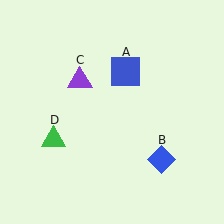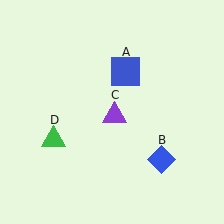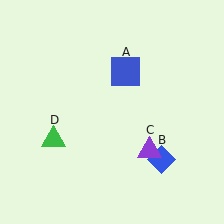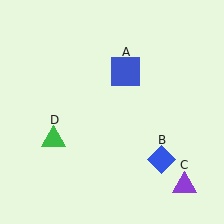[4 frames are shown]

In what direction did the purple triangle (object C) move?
The purple triangle (object C) moved down and to the right.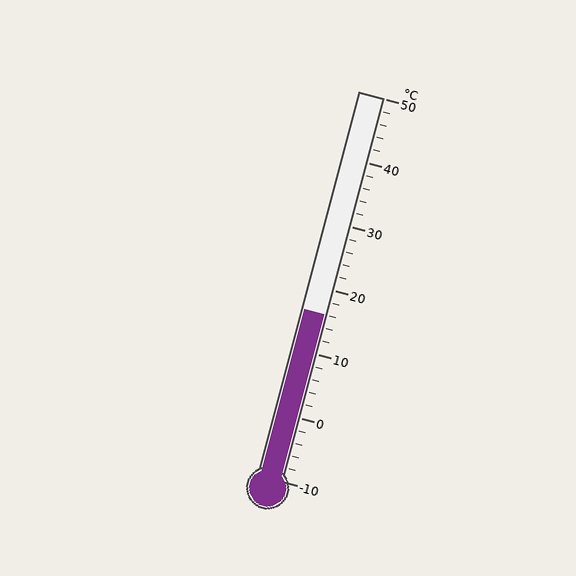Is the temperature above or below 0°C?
The temperature is above 0°C.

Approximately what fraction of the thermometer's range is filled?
The thermometer is filled to approximately 45% of its range.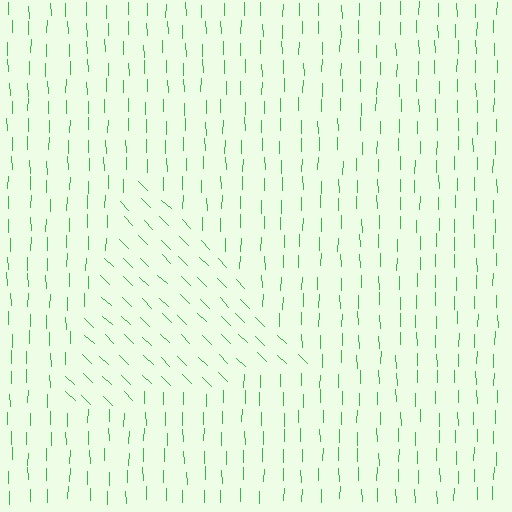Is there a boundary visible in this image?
Yes, there is a texture boundary formed by a change in line orientation.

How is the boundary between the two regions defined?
The boundary is defined purely by a change in line orientation (approximately 45 degrees difference). All lines are the same color and thickness.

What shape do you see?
I see a triangle.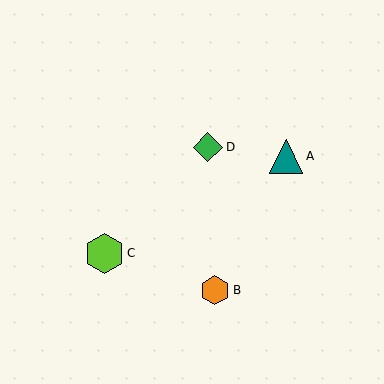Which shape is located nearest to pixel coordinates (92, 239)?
The lime hexagon (labeled C) at (104, 253) is nearest to that location.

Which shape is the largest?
The lime hexagon (labeled C) is the largest.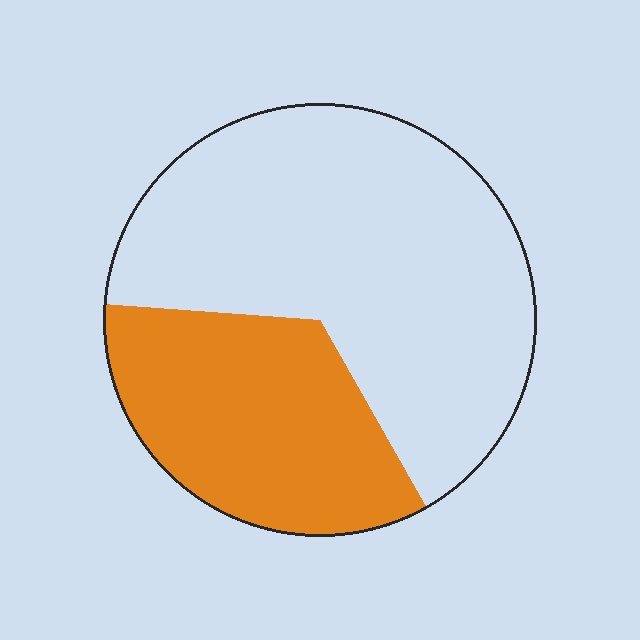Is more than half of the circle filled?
No.